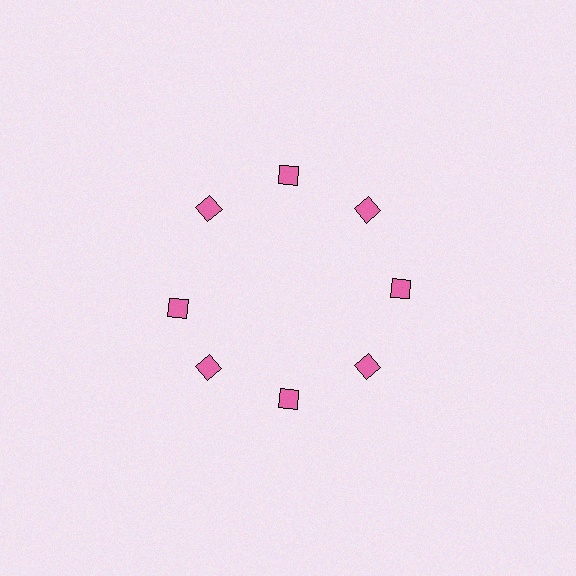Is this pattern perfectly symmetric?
No. The 8 pink diamonds are arranged in a ring, but one element near the 9 o'clock position is rotated out of alignment along the ring, breaking the 8-fold rotational symmetry.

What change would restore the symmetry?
The symmetry would be restored by rotating it back into even spacing with its neighbors so that all 8 diamonds sit at equal angles and equal distance from the center.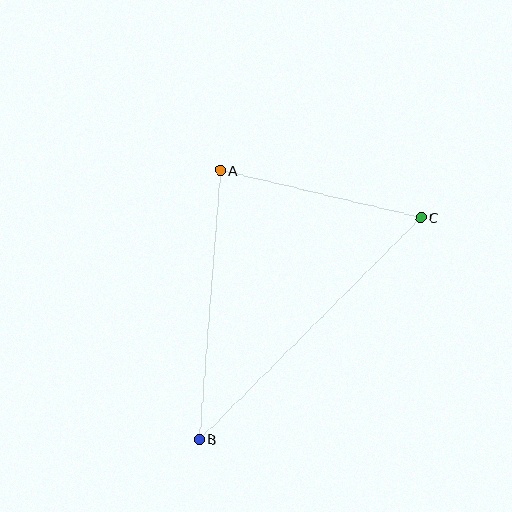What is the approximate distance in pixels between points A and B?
The distance between A and B is approximately 270 pixels.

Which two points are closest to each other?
Points A and C are closest to each other.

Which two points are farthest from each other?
Points B and C are farthest from each other.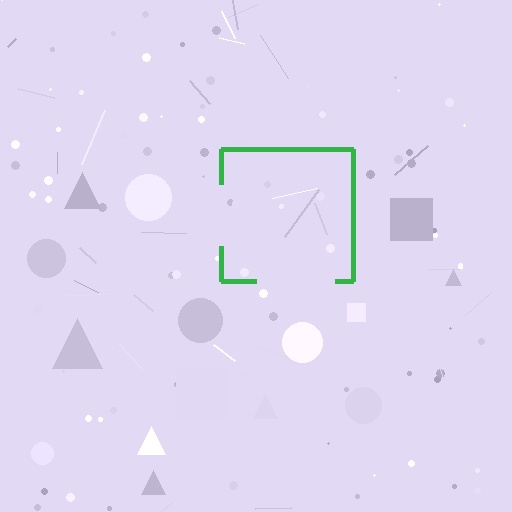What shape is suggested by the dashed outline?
The dashed outline suggests a square.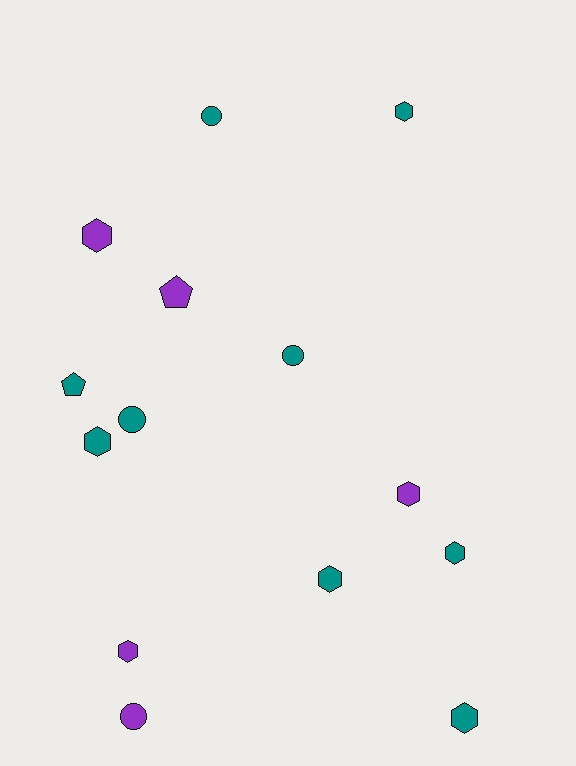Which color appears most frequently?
Teal, with 9 objects.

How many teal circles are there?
There are 3 teal circles.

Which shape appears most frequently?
Hexagon, with 8 objects.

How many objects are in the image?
There are 14 objects.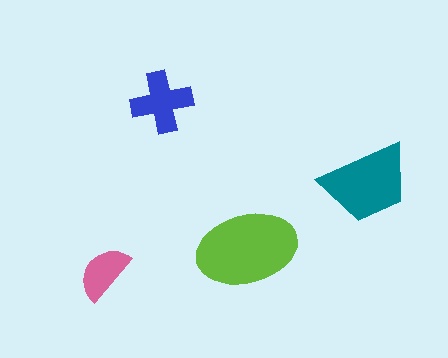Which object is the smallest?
The pink semicircle.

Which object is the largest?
The lime ellipse.